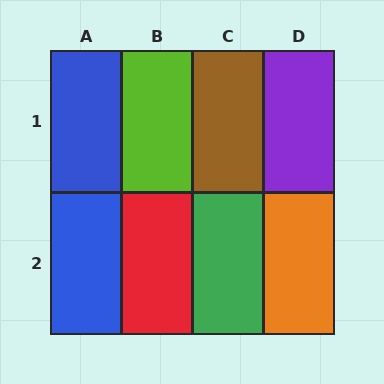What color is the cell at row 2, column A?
Blue.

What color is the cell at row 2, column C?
Green.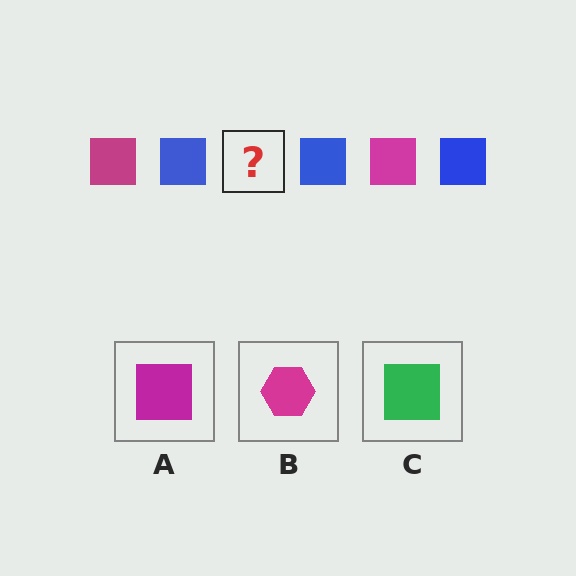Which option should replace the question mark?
Option A.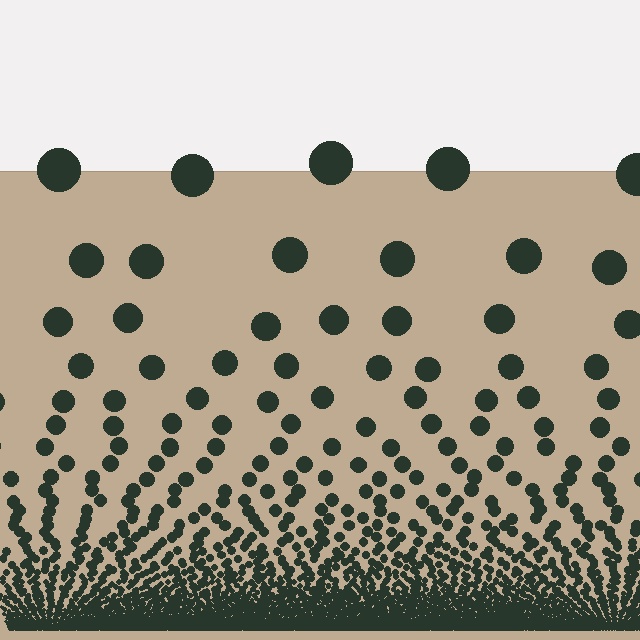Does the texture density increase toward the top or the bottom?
Density increases toward the bottom.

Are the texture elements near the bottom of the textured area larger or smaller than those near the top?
Smaller. The gradient is inverted — elements near the bottom are smaller and denser.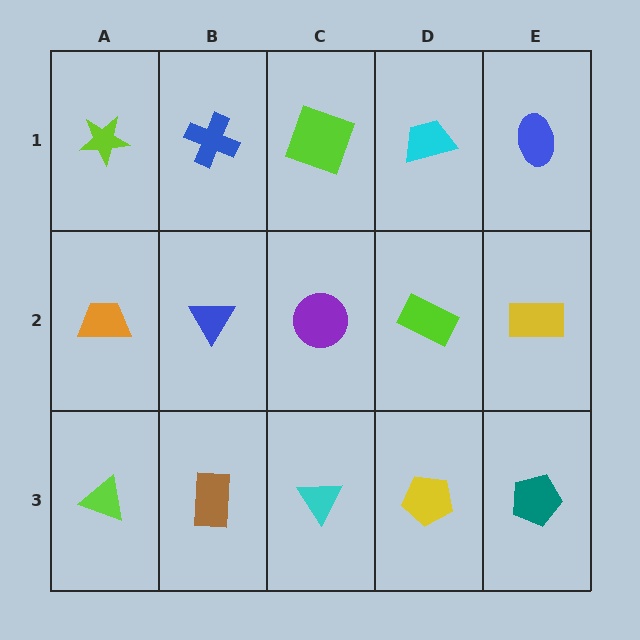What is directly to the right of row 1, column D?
A blue ellipse.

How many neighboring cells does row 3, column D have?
3.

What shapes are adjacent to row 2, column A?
A lime star (row 1, column A), a lime triangle (row 3, column A), a blue triangle (row 2, column B).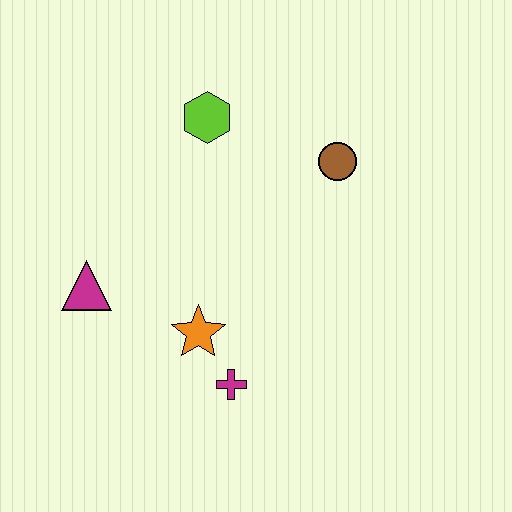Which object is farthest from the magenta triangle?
The brown circle is farthest from the magenta triangle.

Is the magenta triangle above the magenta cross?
Yes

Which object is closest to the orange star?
The magenta cross is closest to the orange star.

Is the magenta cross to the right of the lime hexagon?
Yes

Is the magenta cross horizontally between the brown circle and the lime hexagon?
Yes